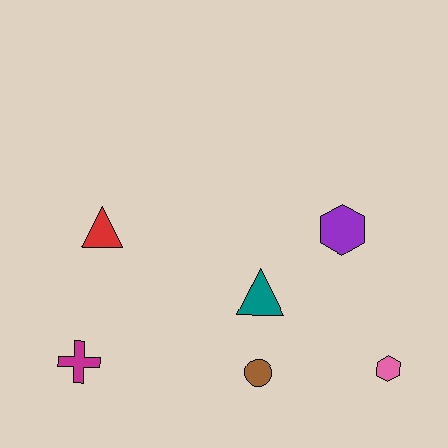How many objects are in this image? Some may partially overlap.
There are 6 objects.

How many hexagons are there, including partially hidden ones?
There are 2 hexagons.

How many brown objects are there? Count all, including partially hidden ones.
There is 1 brown object.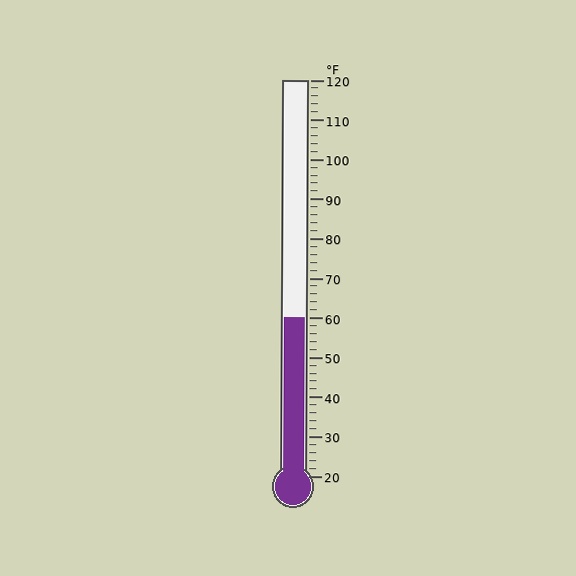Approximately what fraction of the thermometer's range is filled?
The thermometer is filled to approximately 40% of its range.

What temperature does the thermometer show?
The thermometer shows approximately 60°F.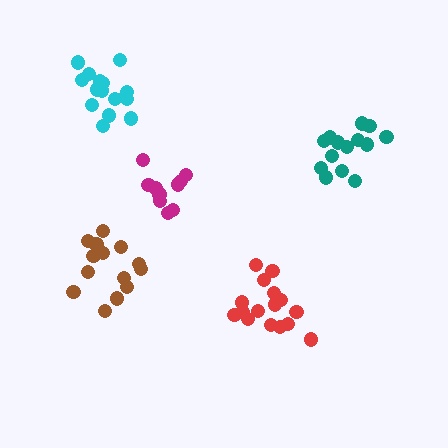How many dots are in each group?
Group 1: 11 dots, Group 2: 15 dots, Group 3: 16 dots, Group 4: 16 dots, Group 5: 15 dots (73 total).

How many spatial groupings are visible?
There are 5 spatial groupings.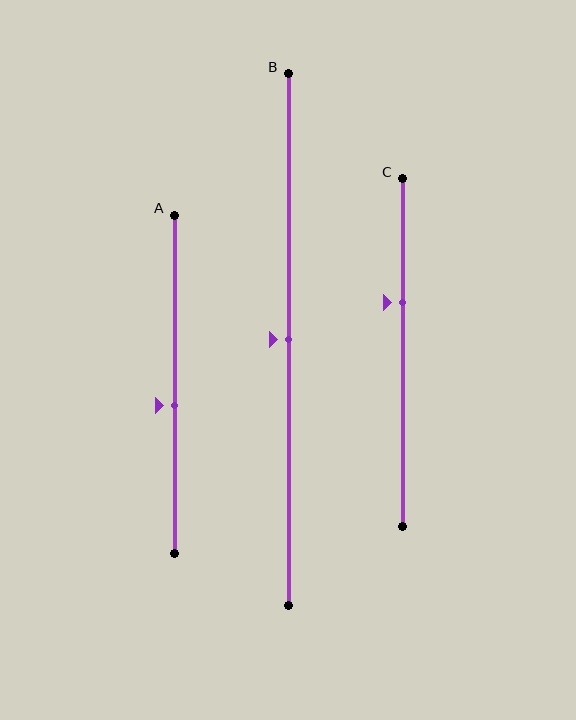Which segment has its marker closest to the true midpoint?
Segment B has its marker closest to the true midpoint.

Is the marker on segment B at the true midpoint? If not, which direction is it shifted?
Yes, the marker on segment B is at the true midpoint.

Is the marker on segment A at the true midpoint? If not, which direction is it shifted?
No, the marker on segment A is shifted downward by about 6% of the segment length.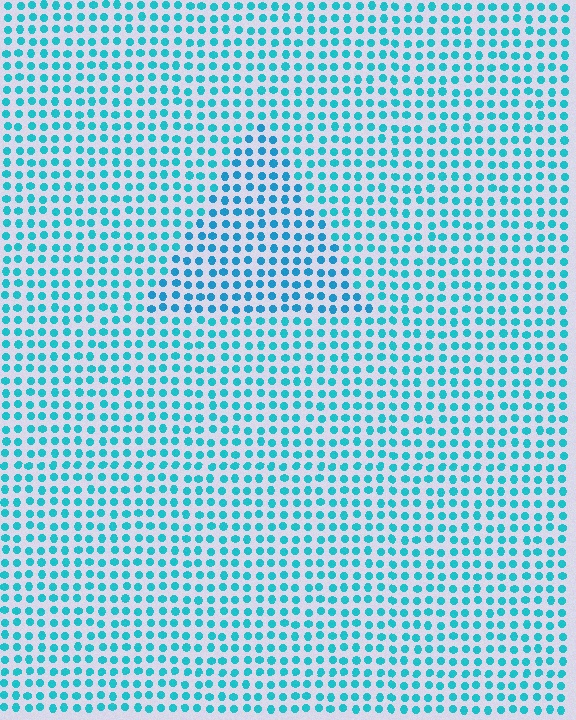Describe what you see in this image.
The image is filled with small cyan elements in a uniform arrangement. A triangle-shaped region is visible where the elements are tinted to a slightly different hue, forming a subtle color boundary.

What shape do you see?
I see a triangle.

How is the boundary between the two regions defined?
The boundary is defined purely by a slight shift in hue (about 16 degrees). Spacing, size, and orientation are identical on both sides.